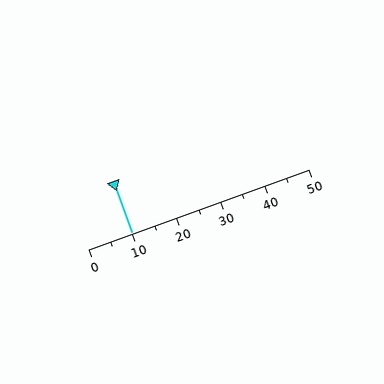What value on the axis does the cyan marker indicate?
The marker indicates approximately 10.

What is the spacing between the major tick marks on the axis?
The major ticks are spaced 10 apart.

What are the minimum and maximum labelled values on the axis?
The axis runs from 0 to 50.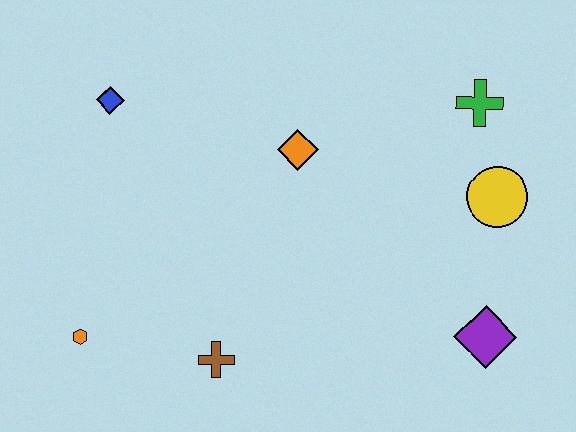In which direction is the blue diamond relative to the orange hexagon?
The blue diamond is above the orange hexagon.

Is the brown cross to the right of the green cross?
No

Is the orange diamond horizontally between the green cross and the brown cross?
Yes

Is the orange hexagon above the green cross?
No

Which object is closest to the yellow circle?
The green cross is closest to the yellow circle.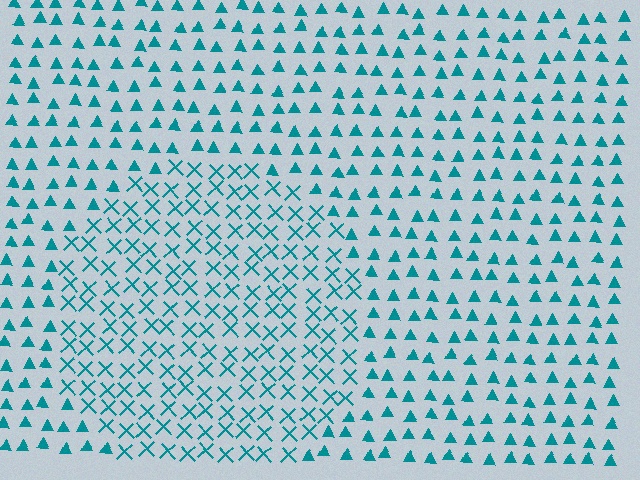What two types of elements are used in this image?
The image uses X marks inside the circle region and triangles outside it.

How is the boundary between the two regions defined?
The boundary is defined by a change in element shape: X marks inside vs. triangles outside. All elements share the same color and spacing.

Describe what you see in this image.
The image is filled with small teal elements arranged in a uniform grid. A circle-shaped region contains X marks, while the surrounding area contains triangles. The boundary is defined purely by the change in element shape.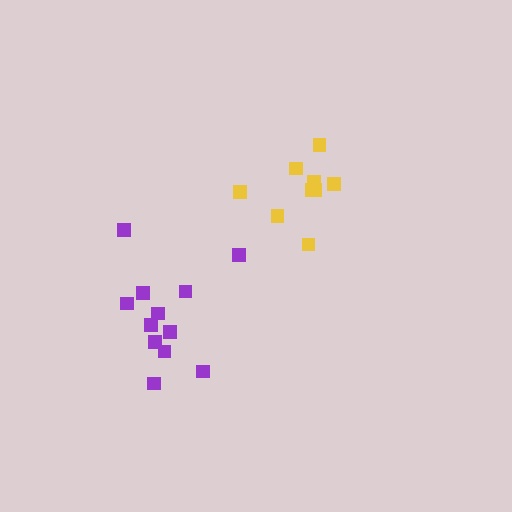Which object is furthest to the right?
The yellow cluster is rightmost.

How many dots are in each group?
Group 1: 9 dots, Group 2: 12 dots (21 total).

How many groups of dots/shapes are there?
There are 2 groups.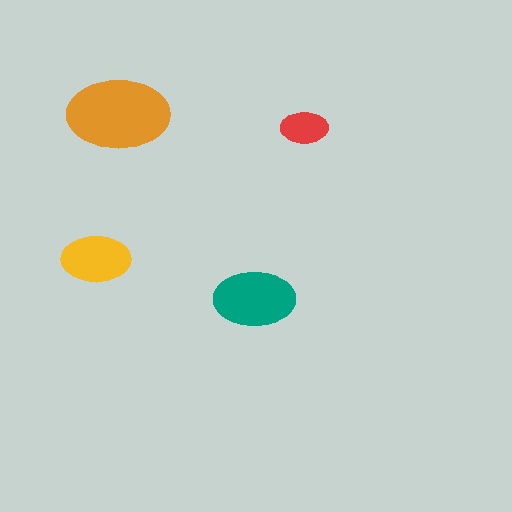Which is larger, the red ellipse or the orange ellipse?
The orange one.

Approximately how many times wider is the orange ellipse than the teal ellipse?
About 1.5 times wider.